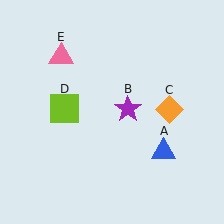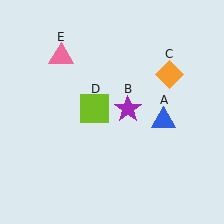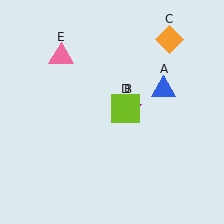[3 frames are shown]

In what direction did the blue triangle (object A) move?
The blue triangle (object A) moved up.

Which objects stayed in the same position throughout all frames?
Purple star (object B) and pink triangle (object E) remained stationary.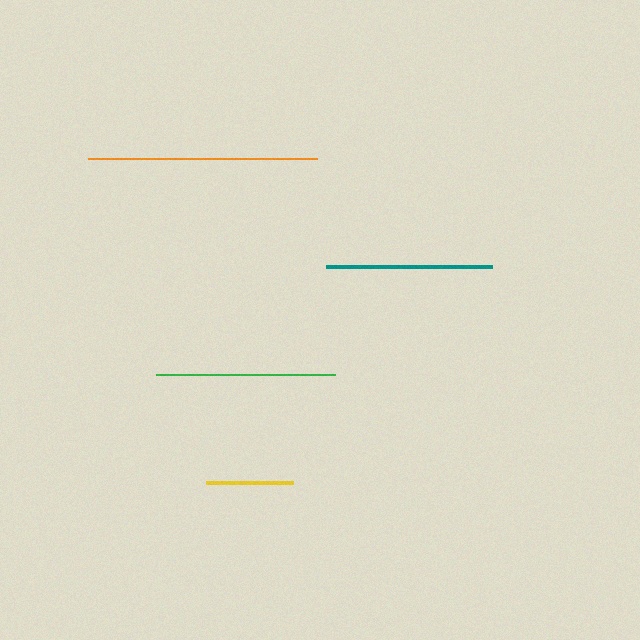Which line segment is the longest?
The orange line is the longest at approximately 229 pixels.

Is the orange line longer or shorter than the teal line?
The orange line is longer than the teal line.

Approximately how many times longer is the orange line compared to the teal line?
The orange line is approximately 1.4 times the length of the teal line.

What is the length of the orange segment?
The orange segment is approximately 229 pixels long.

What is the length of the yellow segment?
The yellow segment is approximately 87 pixels long.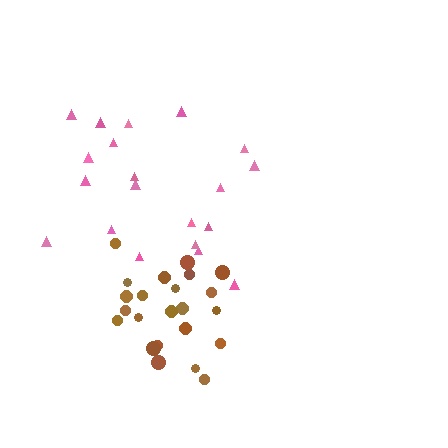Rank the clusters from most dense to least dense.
brown, pink.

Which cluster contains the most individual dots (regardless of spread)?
Brown (23).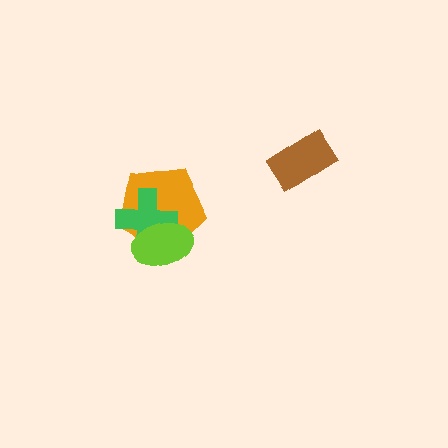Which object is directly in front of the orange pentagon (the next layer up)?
The green cross is directly in front of the orange pentagon.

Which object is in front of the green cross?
The lime ellipse is in front of the green cross.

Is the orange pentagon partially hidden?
Yes, it is partially covered by another shape.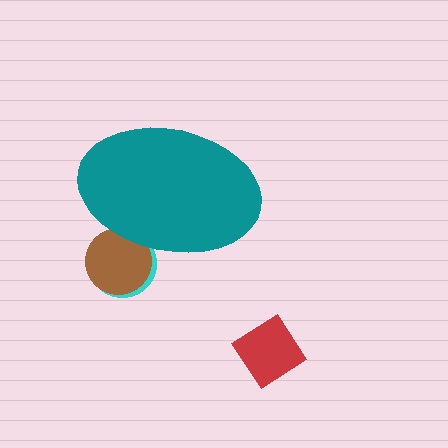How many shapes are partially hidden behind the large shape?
2 shapes are partially hidden.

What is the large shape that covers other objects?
A teal ellipse.